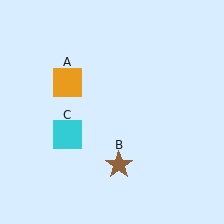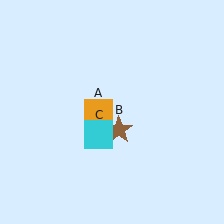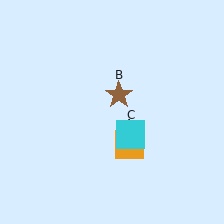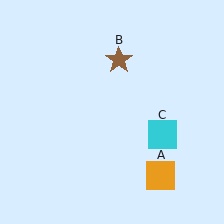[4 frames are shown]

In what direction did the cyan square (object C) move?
The cyan square (object C) moved right.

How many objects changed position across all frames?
3 objects changed position: orange square (object A), brown star (object B), cyan square (object C).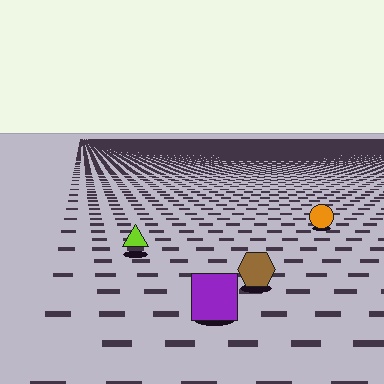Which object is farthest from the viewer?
The orange circle is farthest from the viewer. It appears smaller and the ground texture around it is denser.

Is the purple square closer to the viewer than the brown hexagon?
Yes. The purple square is closer — you can tell from the texture gradient: the ground texture is coarser near it.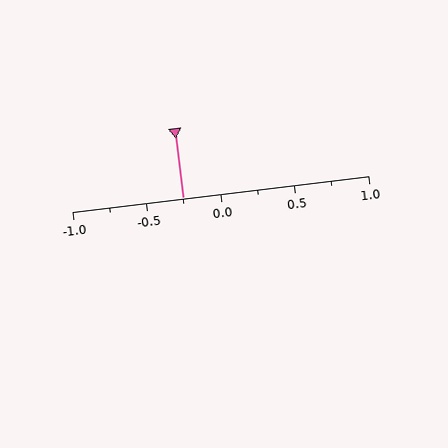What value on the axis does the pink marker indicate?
The marker indicates approximately -0.25.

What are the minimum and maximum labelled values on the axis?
The axis runs from -1.0 to 1.0.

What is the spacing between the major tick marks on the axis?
The major ticks are spaced 0.5 apart.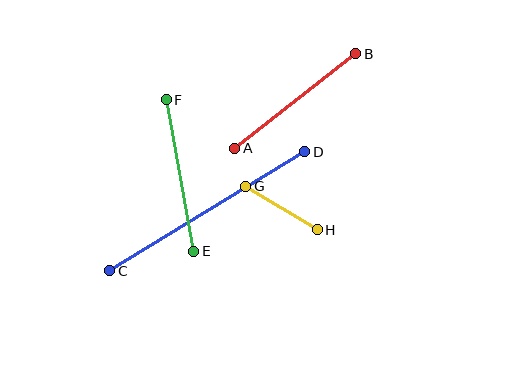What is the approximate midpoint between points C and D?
The midpoint is at approximately (207, 211) pixels.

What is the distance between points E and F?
The distance is approximately 154 pixels.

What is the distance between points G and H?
The distance is approximately 83 pixels.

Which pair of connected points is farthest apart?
Points C and D are farthest apart.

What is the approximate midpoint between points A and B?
The midpoint is at approximately (295, 101) pixels.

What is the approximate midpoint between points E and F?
The midpoint is at approximately (180, 175) pixels.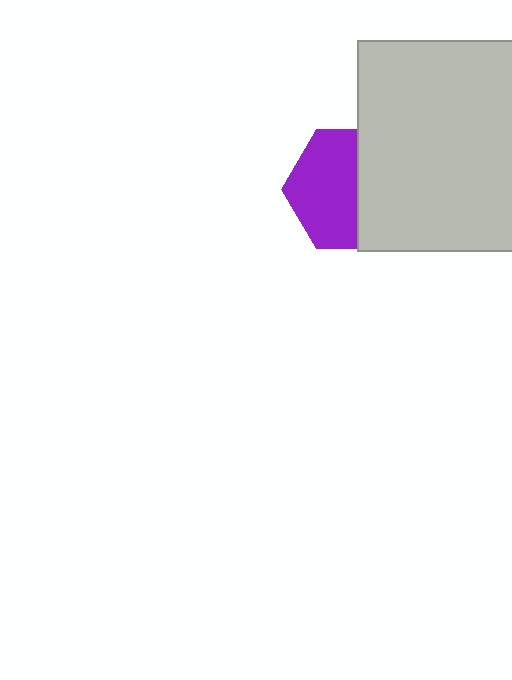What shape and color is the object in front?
The object in front is a light gray rectangle.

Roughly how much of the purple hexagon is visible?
About half of it is visible (roughly 57%).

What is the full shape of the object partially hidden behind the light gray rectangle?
The partially hidden object is a purple hexagon.